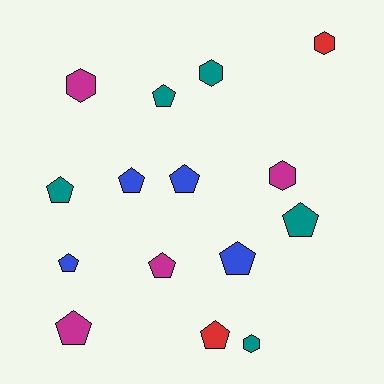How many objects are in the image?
There are 15 objects.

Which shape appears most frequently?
Pentagon, with 10 objects.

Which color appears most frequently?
Teal, with 5 objects.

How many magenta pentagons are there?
There are 2 magenta pentagons.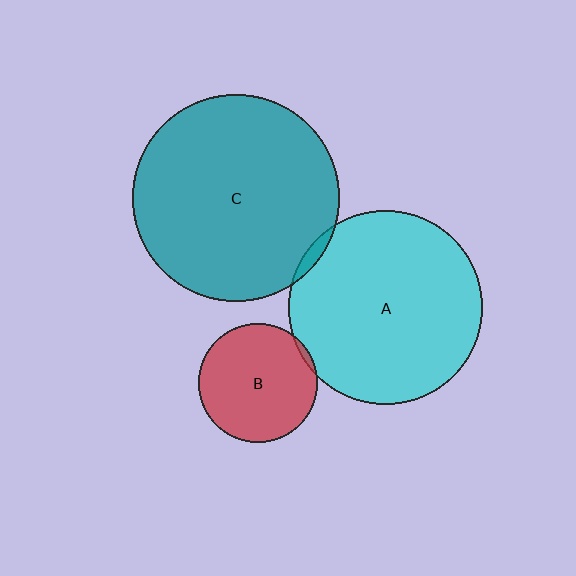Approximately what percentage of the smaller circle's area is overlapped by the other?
Approximately 5%.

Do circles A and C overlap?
Yes.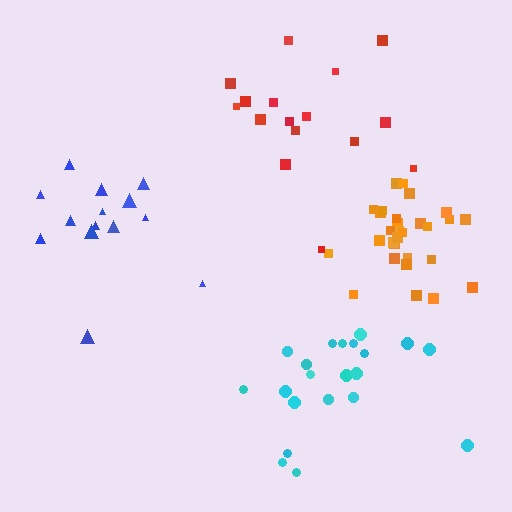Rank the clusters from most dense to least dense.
orange, cyan, blue, red.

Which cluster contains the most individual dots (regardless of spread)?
Orange (29).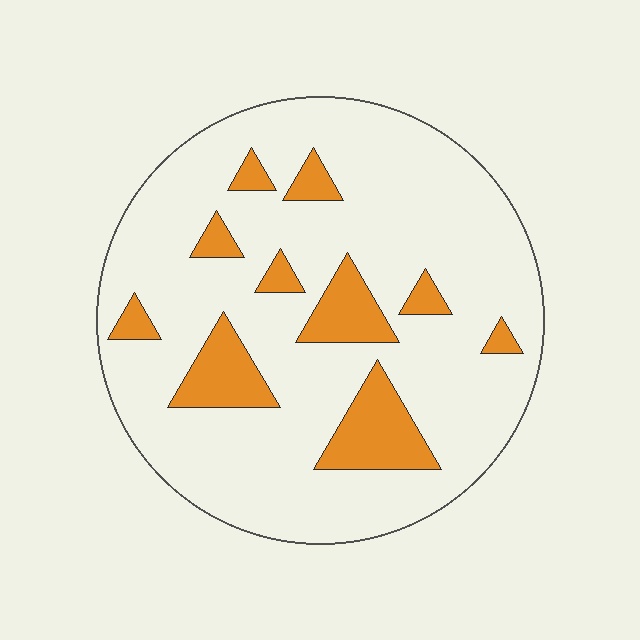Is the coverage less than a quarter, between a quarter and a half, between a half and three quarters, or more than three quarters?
Less than a quarter.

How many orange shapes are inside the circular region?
10.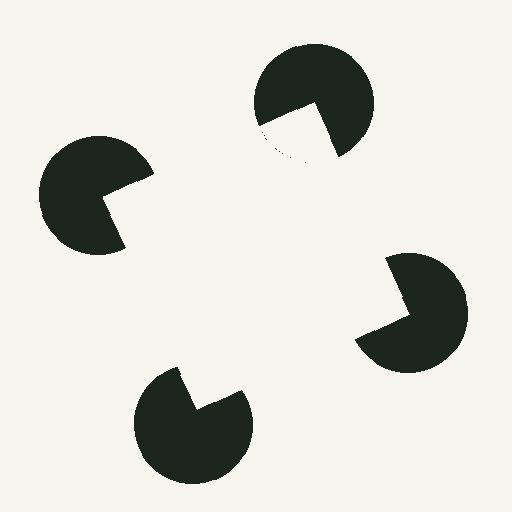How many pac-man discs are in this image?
There are 4 — one at each vertex of the illusory square.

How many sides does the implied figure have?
4 sides.